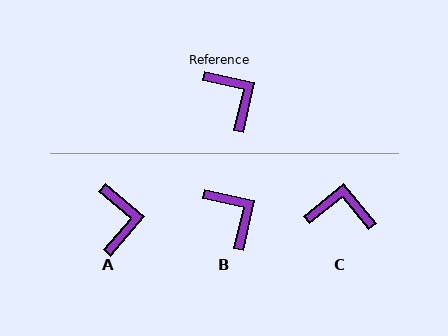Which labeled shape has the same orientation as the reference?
B.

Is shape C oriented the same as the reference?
No, it is off by about 52 degrees.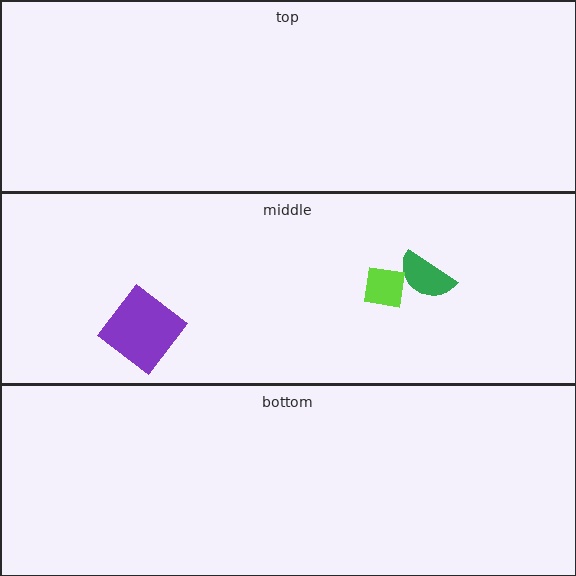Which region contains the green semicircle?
The middle region.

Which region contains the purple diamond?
The middle region.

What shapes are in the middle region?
The purple diamond, the green semicircle, the lime square.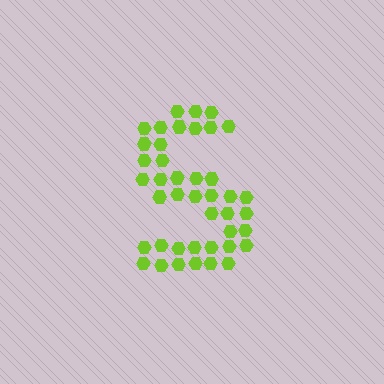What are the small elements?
The small elements are hexagons.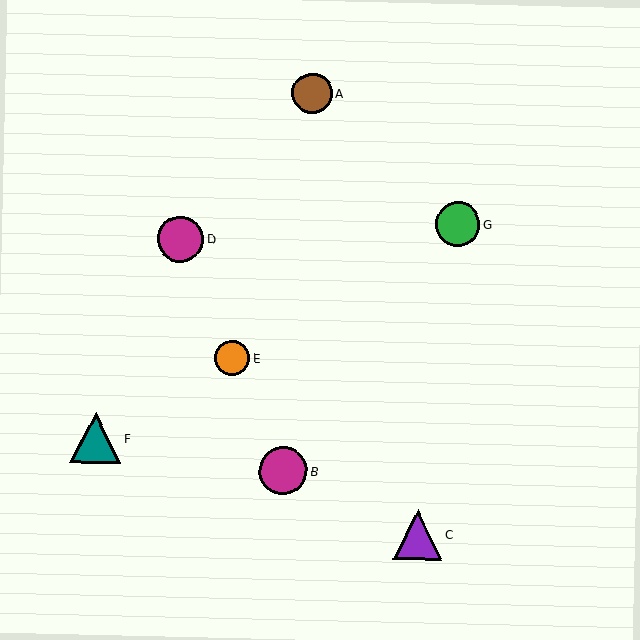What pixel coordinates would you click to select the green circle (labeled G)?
Click at (458, 224) to select the green circle G.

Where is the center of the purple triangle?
The center of the purple triangle is at (418, 535).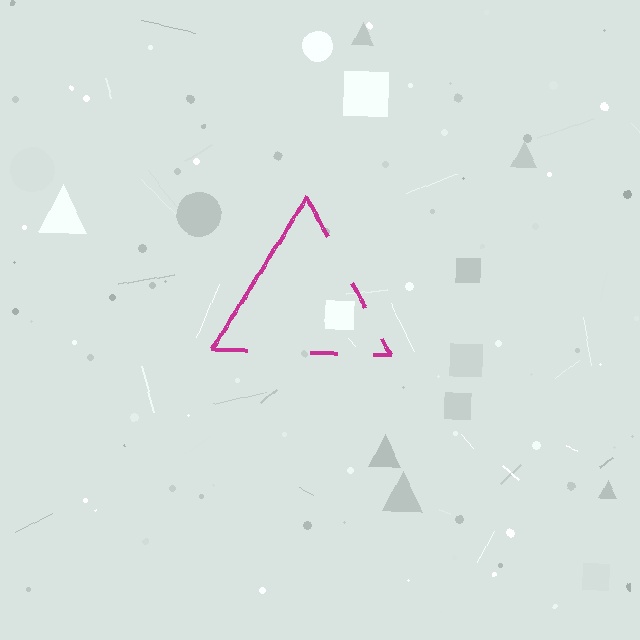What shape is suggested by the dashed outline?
The dashed outline suggests a triangle.